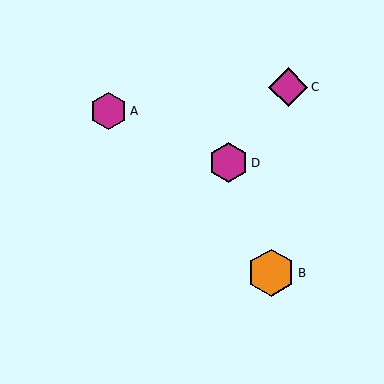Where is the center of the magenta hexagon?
The center of the magenta hexagon is at (109, 111).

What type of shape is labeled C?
Shape C is a magenta diamond.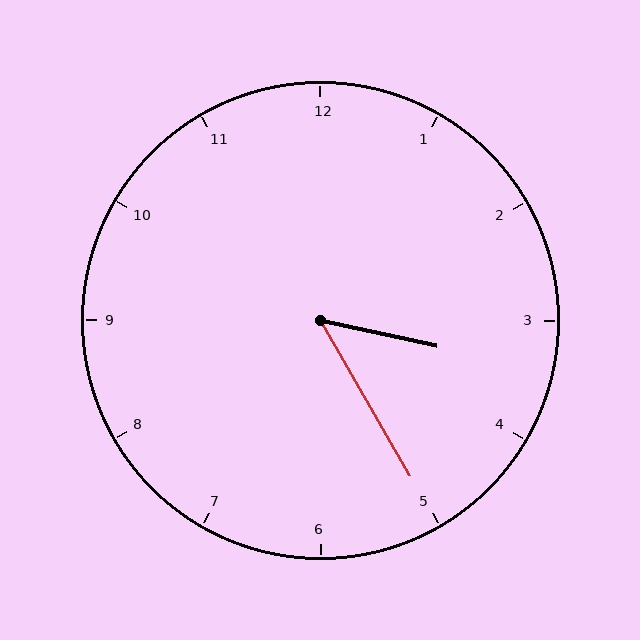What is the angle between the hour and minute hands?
Approximately 48 degrees.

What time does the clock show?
3:25.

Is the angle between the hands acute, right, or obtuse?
It is acute.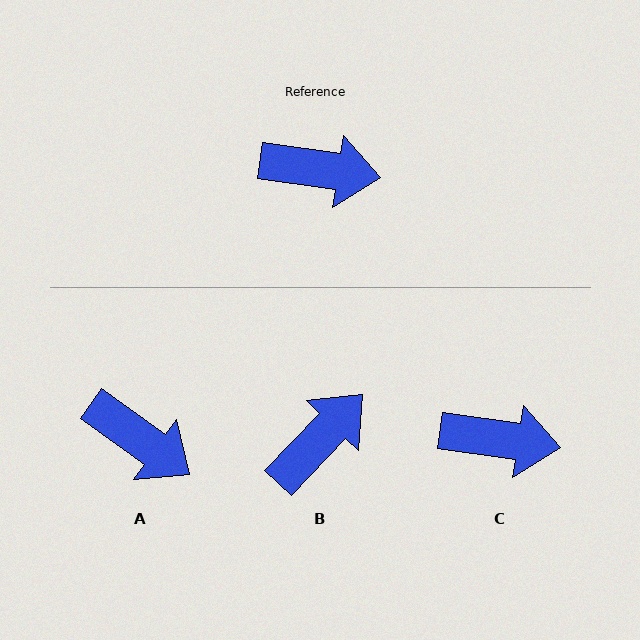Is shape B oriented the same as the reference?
No, it is off by about 54 degrees.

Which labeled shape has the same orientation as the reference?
C.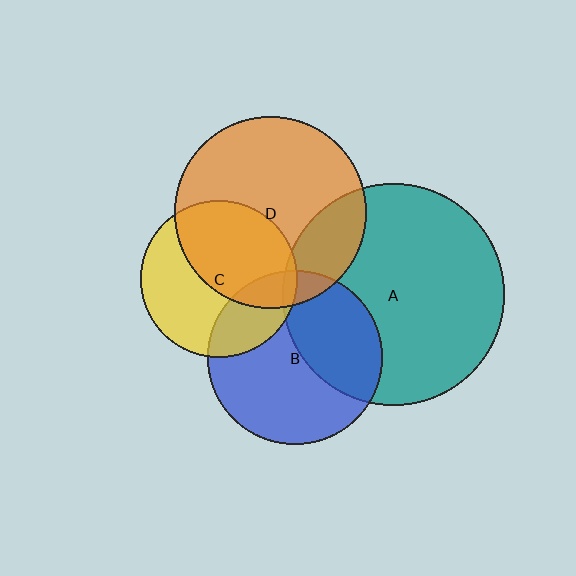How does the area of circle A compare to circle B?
Approximately 1.6 times.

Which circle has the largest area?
Circle A (teal).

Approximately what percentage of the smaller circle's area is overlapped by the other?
Approximately 50%.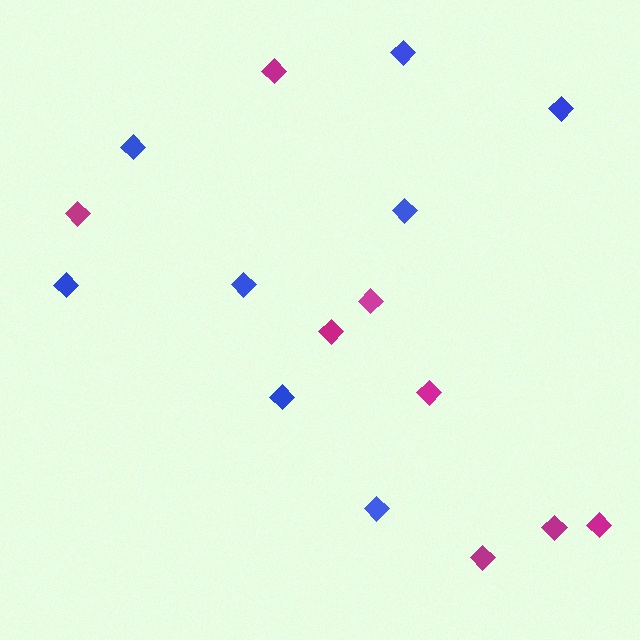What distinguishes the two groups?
There are 2 groups: one group of blue diamonds (8) and one group of magenta diamonds (8).